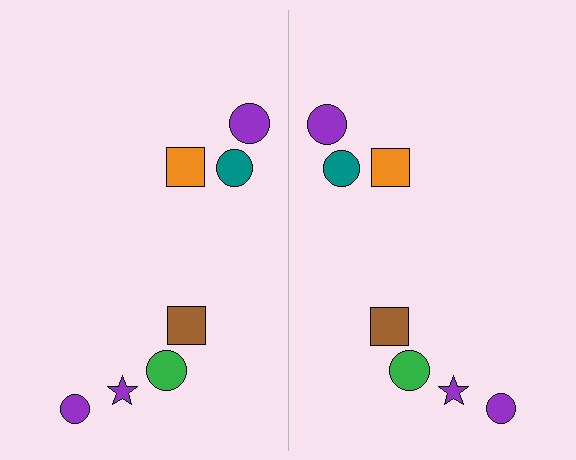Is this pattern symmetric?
Yes, this pattern has bilateral (reflection) symmetry.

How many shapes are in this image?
There are 14 shapes in this image.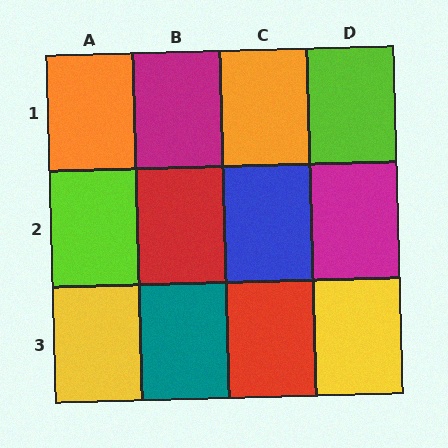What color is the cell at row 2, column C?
Blue.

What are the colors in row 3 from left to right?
Yellow, teal, red, yellow.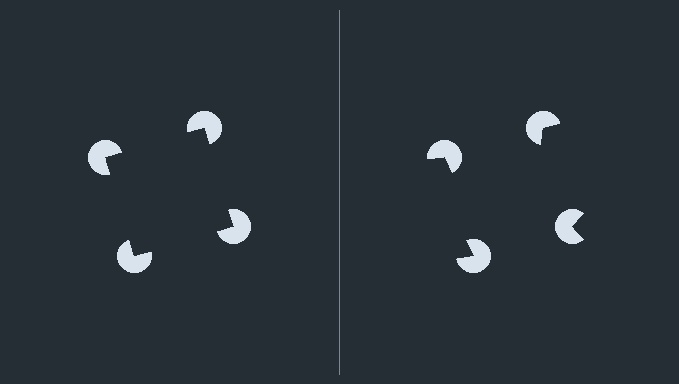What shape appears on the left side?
An illusory square.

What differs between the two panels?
The pac-man discs are positioned identically on both sides; only the wedge orientations differ. On the left they align to a square; on the right they are misaligned.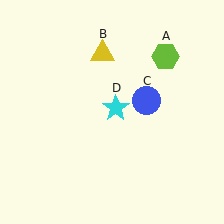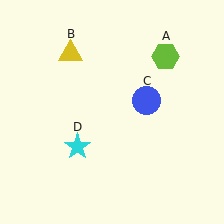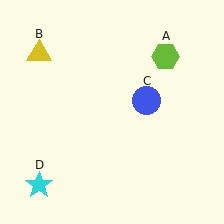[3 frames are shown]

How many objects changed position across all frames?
2 objects changed position: yellow triangle (object B), cyan star (object D).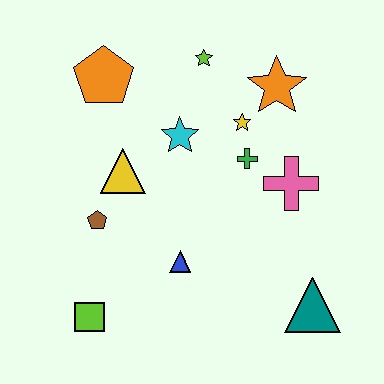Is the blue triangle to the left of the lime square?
No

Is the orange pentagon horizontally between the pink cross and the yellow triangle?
No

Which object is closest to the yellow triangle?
The brown pentagon is closest to the yellow triangle.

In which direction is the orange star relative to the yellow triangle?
The orange star is to the right of the yellow triangle.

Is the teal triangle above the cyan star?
No